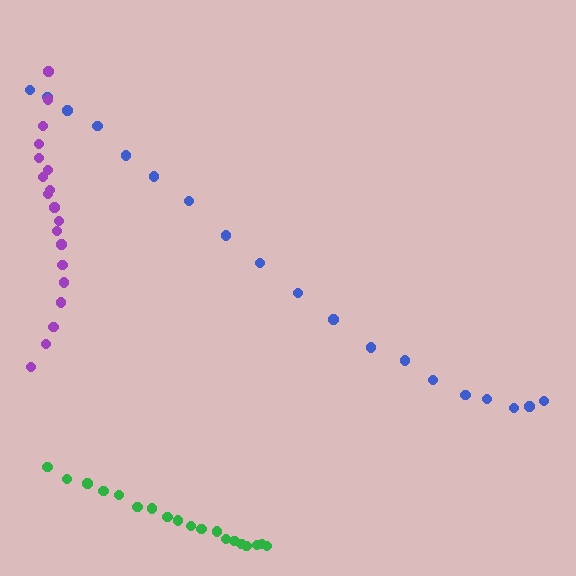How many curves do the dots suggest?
There are 3 distinct paths.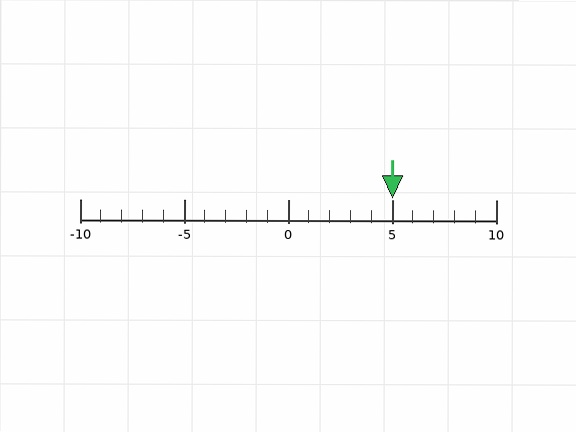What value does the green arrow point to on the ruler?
The green arrow points to approximately 5.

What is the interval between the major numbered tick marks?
The major tick marks are spaced 5 units apart.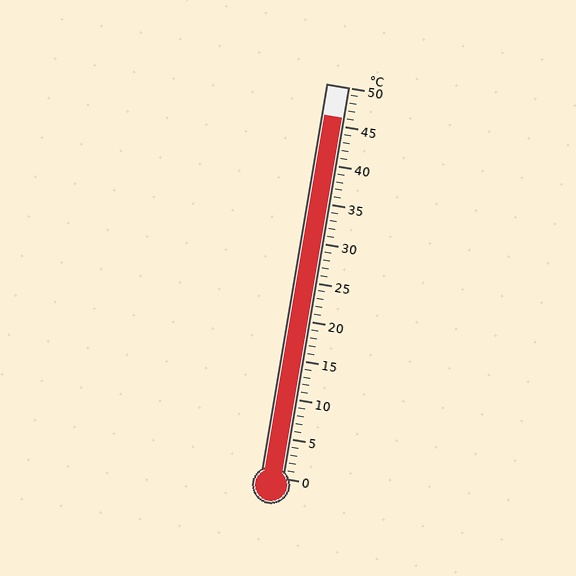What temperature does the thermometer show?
The thermometer shows approximately 46°C.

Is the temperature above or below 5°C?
The temperature is above 5°C.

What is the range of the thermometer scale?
The thermometer scale ranges from 0°C to 50°C.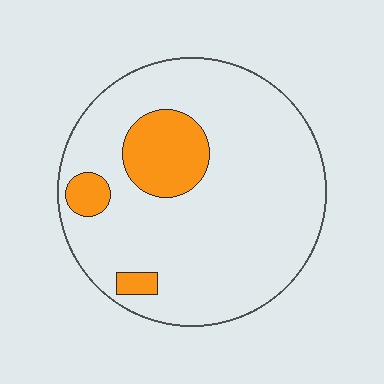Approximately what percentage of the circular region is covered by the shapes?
Approximately 15%.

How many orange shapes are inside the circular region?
3.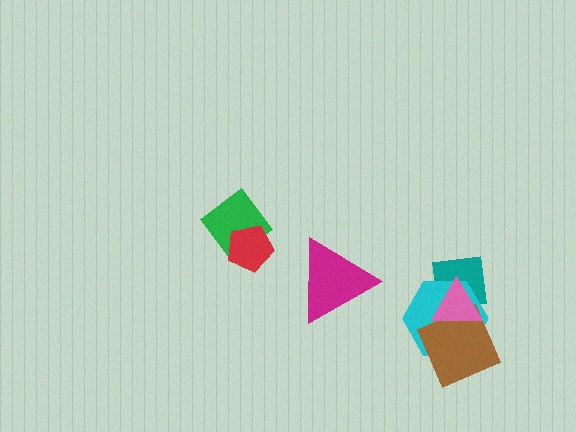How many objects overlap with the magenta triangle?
0 objects overlap with the magenta triangle.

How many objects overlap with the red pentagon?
1 object overlaps with the red pentagon.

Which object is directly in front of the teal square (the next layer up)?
The cyan hexagon is directly in front of the teal square.